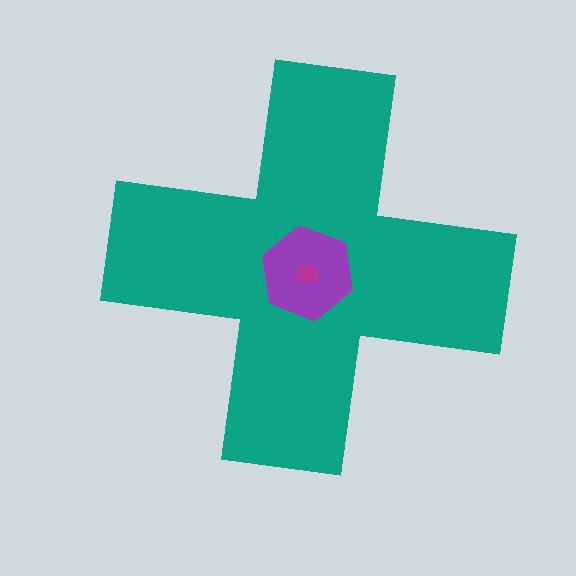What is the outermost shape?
The teal cross.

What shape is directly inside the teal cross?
The purple hexagon.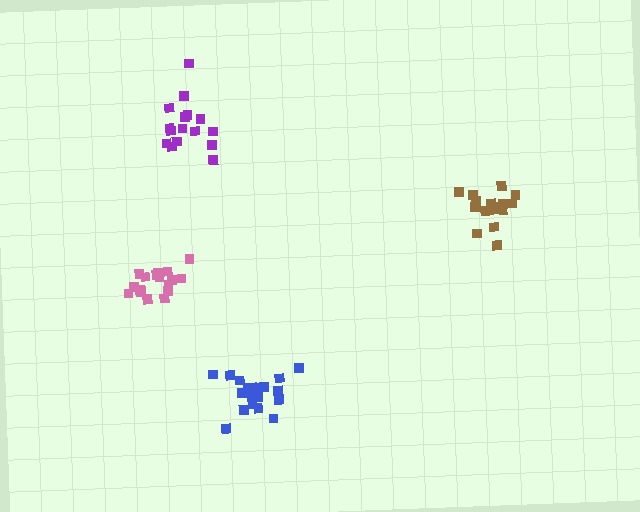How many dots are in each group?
Group 1: 16 dots, Group 2: 18 dots, Group 3: 19 dots, Group 4: 18 dots (71 total).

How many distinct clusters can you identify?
There are 4 distinct clusters.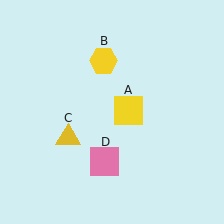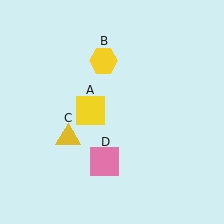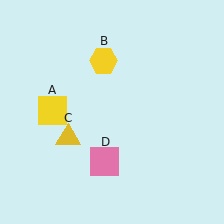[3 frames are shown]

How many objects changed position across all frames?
1 object changed position: yellow square (object A).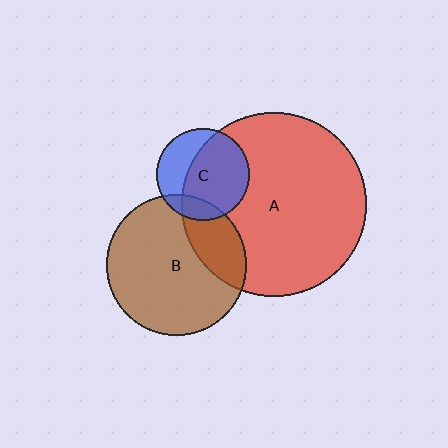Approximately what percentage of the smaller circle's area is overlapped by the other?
Approximately 15%.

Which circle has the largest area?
Circle A (red).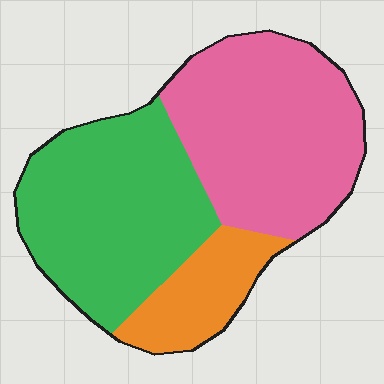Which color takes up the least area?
Orange, at roughly 15%.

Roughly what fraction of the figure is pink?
Pink covers 43% of the figure.